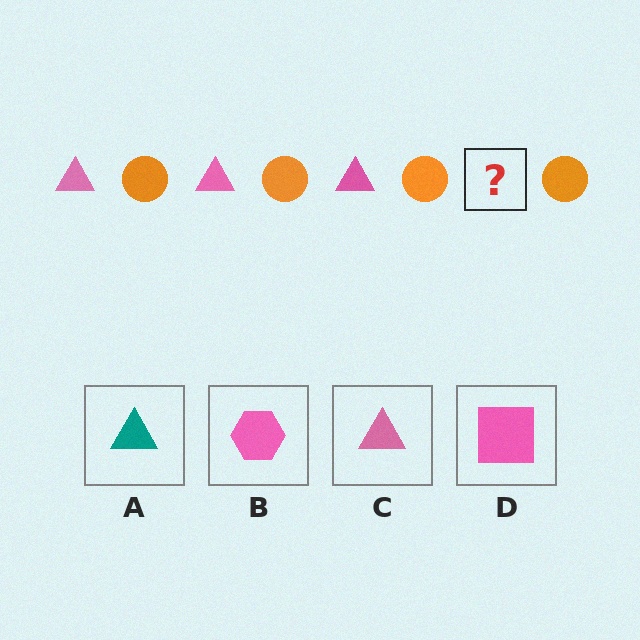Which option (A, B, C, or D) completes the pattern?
C.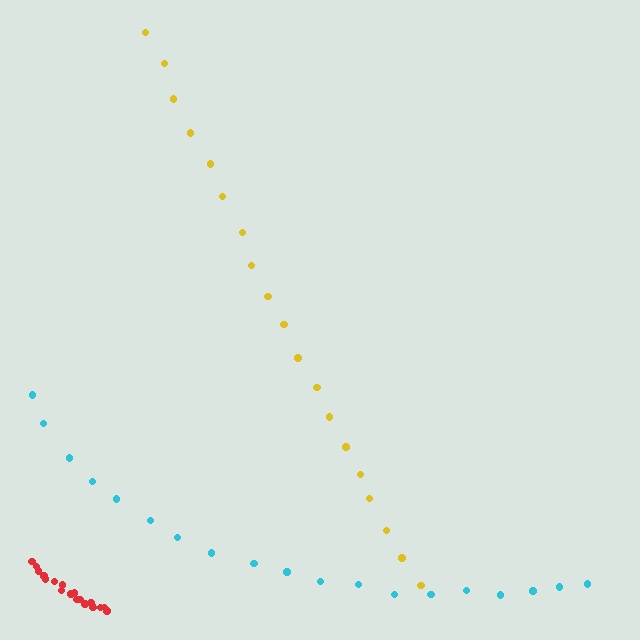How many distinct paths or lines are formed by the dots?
There are 3 distinct paths.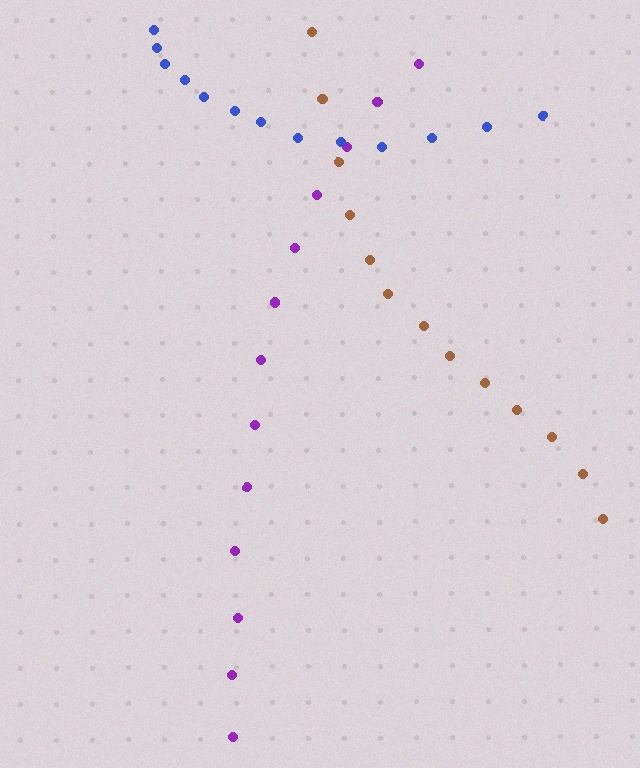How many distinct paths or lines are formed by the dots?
There are 3 distinct paths.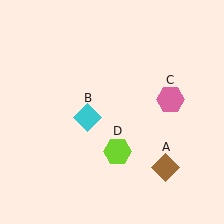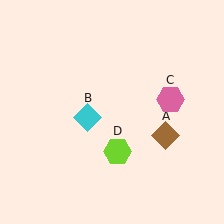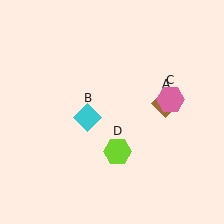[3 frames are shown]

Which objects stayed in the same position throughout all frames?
Cyan diamond (object B) and pink hexagon (object C) and lime hexagon (object D) remained stationary.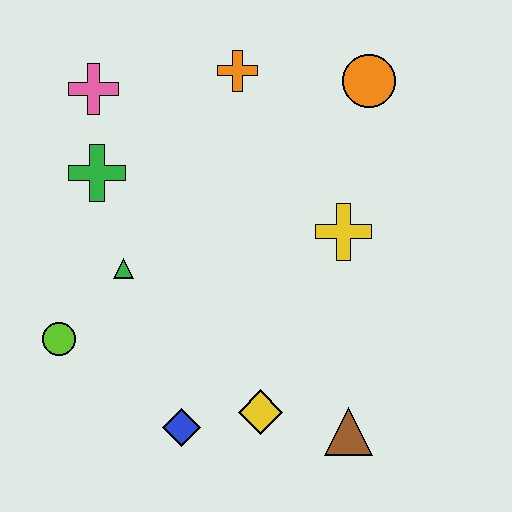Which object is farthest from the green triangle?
The orange circle is farthest from the green triangle.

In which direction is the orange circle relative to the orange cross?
The orange circle is to the right of the orange cross.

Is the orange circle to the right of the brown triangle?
Yes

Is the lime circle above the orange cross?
No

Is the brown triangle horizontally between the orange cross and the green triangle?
No